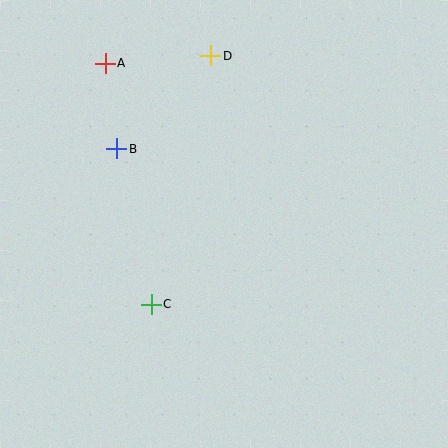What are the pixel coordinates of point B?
Point B is at (117, 149).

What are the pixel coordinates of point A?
Point A is at (105, 63).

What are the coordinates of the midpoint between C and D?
The midpoint between C and D is at (181, 180).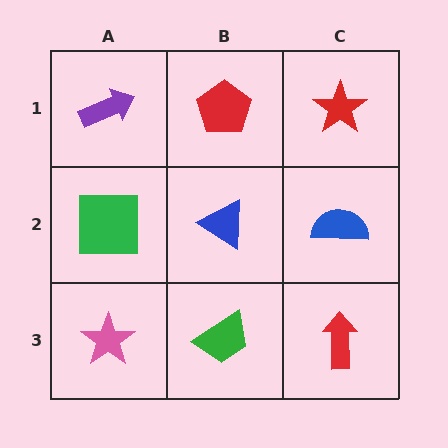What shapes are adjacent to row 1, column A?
A green square (row 2, column A), a red pentagon (row 1, column B).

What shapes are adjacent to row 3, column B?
A blue triangle (row 2, column B), a pink star (row 3, column A), a red arrow (row 3, column C).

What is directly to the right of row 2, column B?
A blue semicircle.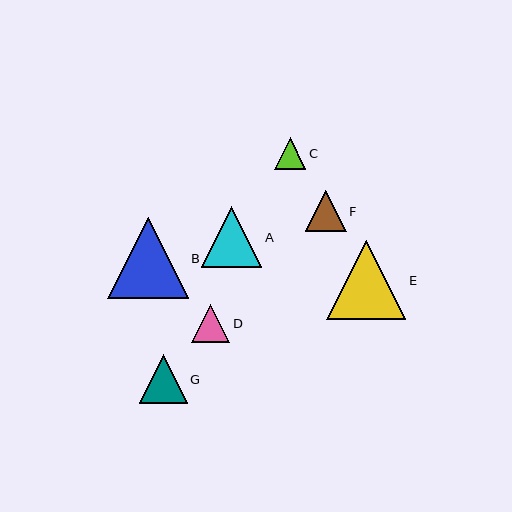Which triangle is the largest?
Triangle B is the largest with a size of approximately 80 pixels.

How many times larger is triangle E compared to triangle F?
Triangle E is approximately 1.9 times the size of triangle F.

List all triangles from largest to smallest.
From largest to smallest: B, E, A, G, F, D, C.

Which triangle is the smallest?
Triangle C is the smallest with a size of approximately 31 pixels.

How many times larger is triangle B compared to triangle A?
Triangle B is approximately 1.3 times the size of triangle A.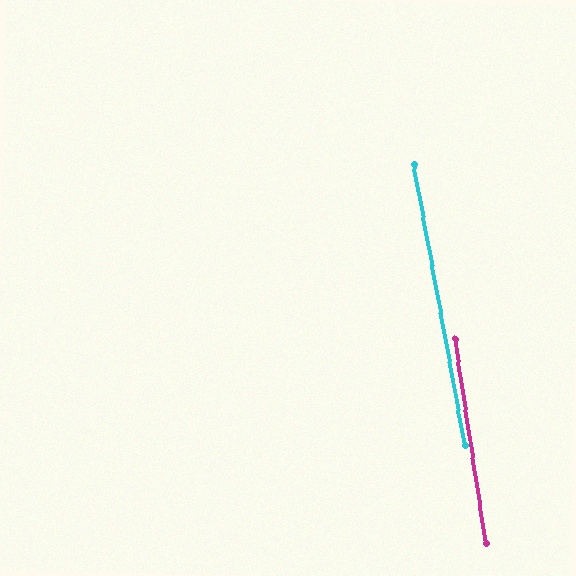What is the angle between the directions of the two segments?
Approximately 2 degrees.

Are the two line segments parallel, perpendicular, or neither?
Parallel — their directions differ by only 1.7°.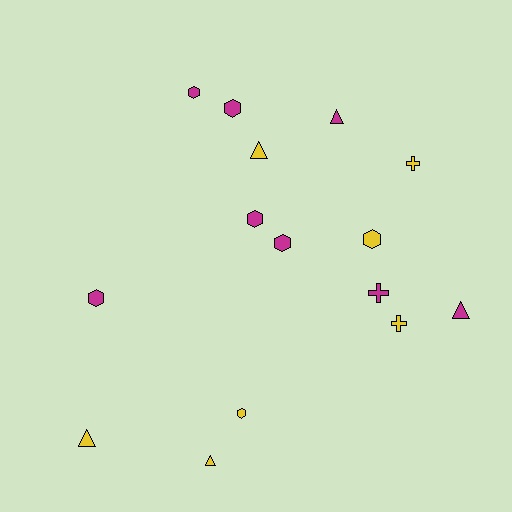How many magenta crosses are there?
There is 1 magenta cross.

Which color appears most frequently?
Magenta, with 8 objects.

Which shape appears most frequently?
Hexagon, with 7 objects.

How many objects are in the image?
There are 15 objects.